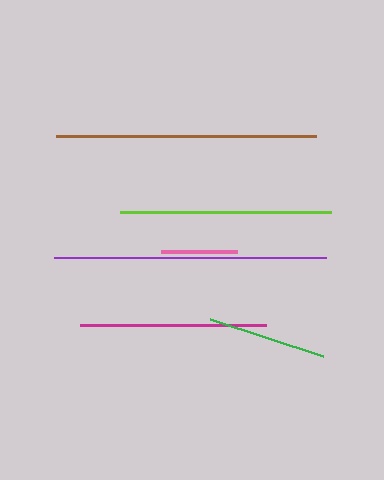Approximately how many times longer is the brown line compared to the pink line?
The brown line is approximately 3.4 times the length of the pink line.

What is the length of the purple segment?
The purple segment is approximately 271 pixels long.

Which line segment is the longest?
The purple line is the longest at approximately 271 pixels.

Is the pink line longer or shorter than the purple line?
The purple line is longer than the pink line.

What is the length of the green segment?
The green segment is approximately 119 pixels long.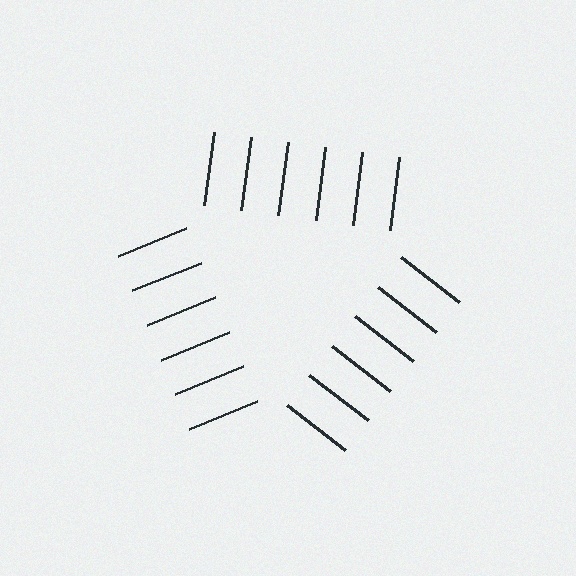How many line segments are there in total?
18 — 6 along each of the 3 edges.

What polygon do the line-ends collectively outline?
An illusory triangle — the line segments terminate on its edges but no continuous stroke is drawn.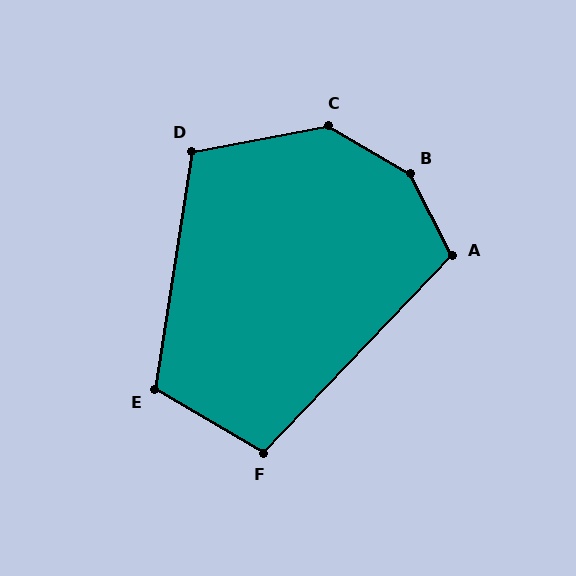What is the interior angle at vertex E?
Approximately 112 degrees (obtuse).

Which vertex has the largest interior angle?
B, at approximately 148 degrees.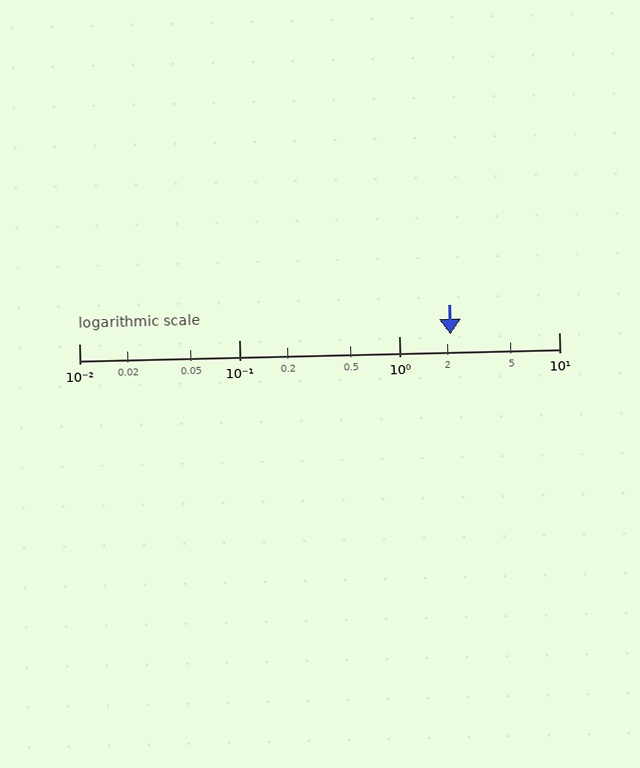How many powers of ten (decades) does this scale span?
The scale spans 3 decades, from 0.01 to 10.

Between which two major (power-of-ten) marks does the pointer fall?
The pointer is between 1 and 10.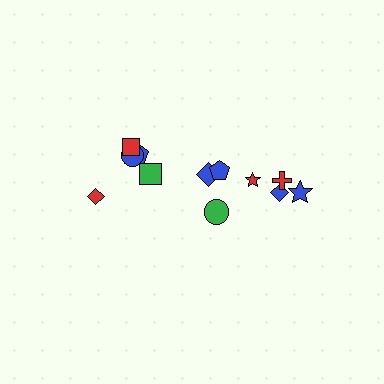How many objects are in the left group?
There are 5 objects.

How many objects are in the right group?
There are 7 objects.